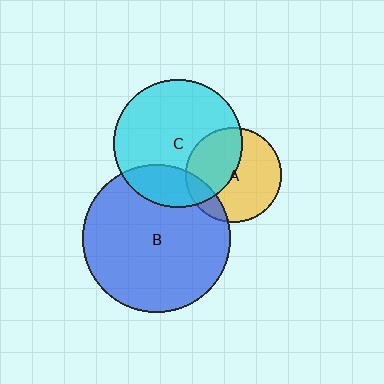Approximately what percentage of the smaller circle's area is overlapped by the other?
Approximately 45%.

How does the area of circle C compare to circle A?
Approximately 1.8 times.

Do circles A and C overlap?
Yes.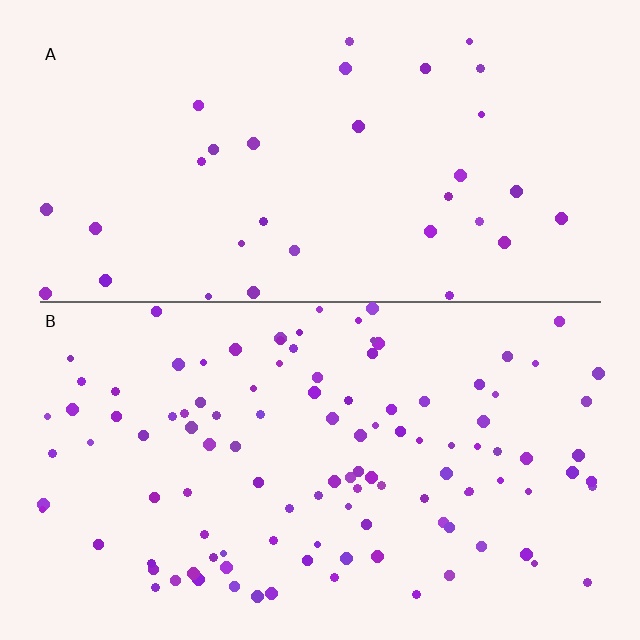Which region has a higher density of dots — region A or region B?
B (the bottom).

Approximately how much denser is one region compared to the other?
Approximately 3.4× — region B over region A.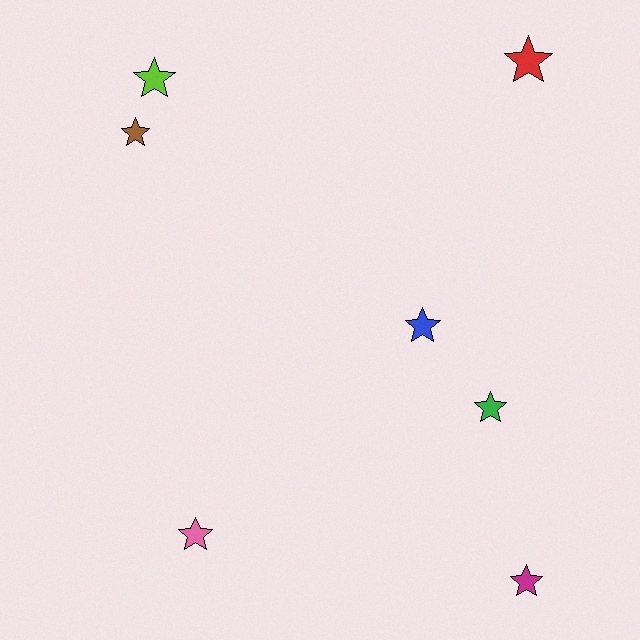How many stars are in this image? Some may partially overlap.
There are 7 stars.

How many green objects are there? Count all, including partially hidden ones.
There is 1 green object.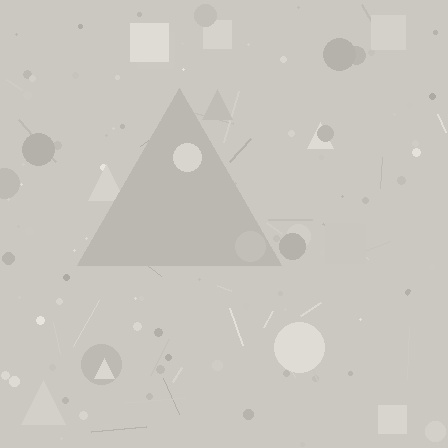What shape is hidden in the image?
A triangle is hidden in the image.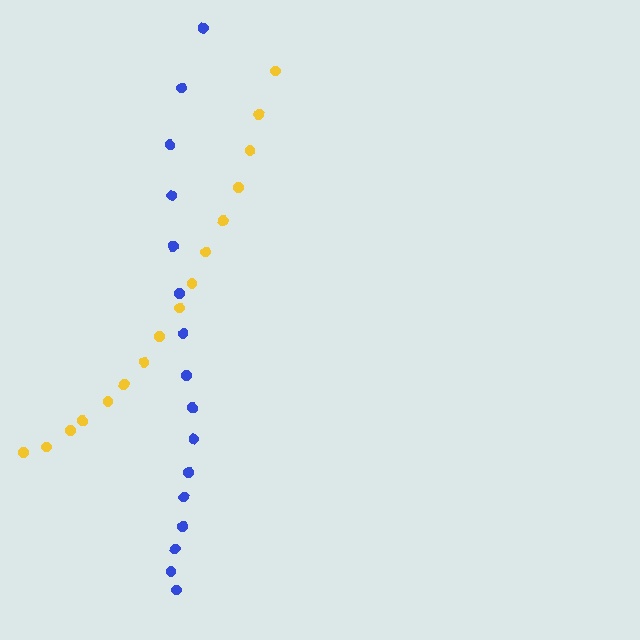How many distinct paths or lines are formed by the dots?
There are 2 distinct paths.